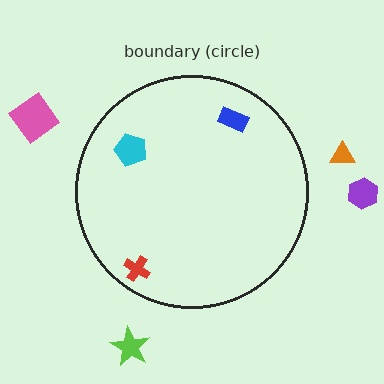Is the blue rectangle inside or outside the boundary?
Inside.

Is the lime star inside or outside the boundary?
Outside.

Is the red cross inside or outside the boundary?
Inside.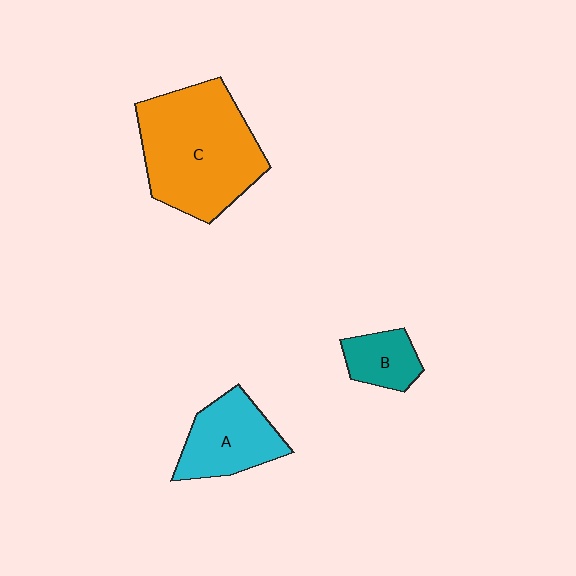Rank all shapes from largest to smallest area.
From largest to smallest: C (orange), A (cyan), B (teal).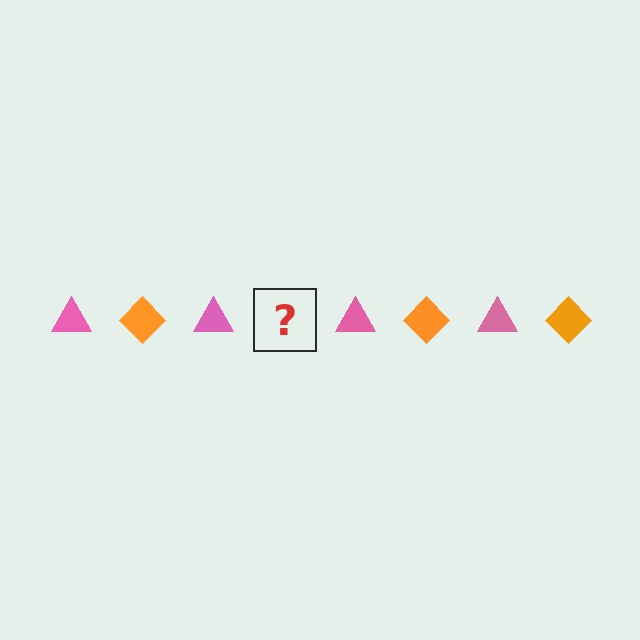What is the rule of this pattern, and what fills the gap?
The rule is that the pattern alternates between pink triangle and orange diamond. The gap should be filled with an orange diamond.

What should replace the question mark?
The question mark should be replaced with an orange diamond.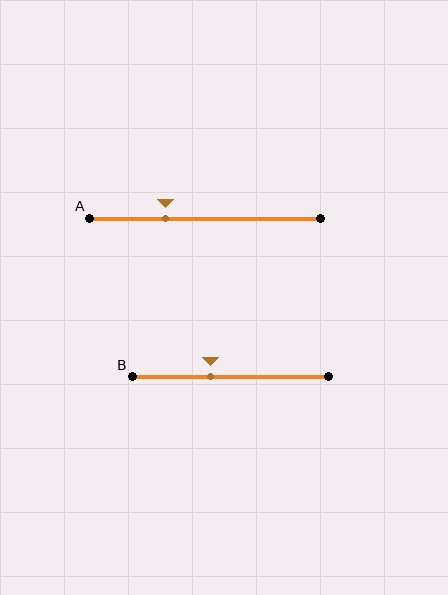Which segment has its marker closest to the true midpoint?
Segment B has its marker closest to the true midpoint.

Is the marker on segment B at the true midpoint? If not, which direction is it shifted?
No, the marker on segment B is shifted to the left by about 10% of the segment length.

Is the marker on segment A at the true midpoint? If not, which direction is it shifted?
No, the marker on segment A is shifted to the left by about 17% of the segment length.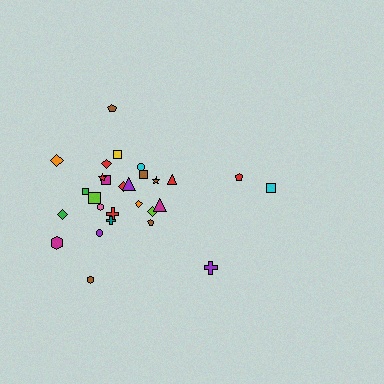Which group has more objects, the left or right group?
The left group.